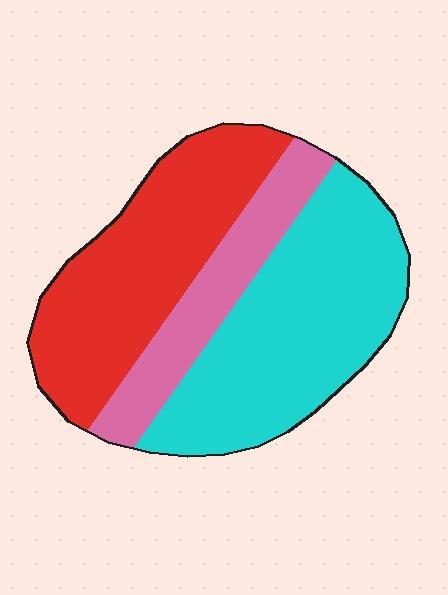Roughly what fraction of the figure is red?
Red covers roughly 35% of the figure.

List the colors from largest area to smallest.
From largest to smallest: cyan, red, pink.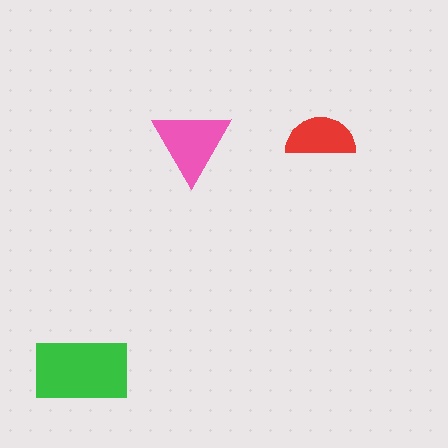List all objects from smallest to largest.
The red semicircle, the pink triangle, the green rectangle.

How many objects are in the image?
There are 3 objects in the image.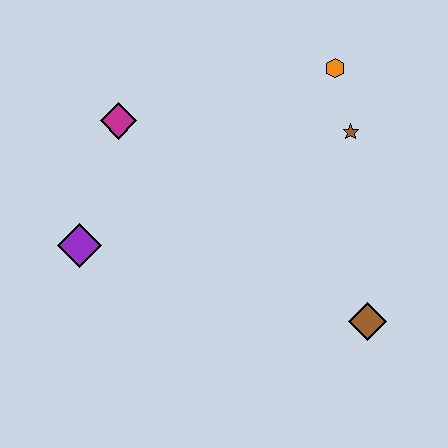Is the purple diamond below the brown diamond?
No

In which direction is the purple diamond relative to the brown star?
The purple diamond is to the left of the brown star.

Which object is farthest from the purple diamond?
The orange hexagon is farthest from the purple diamond.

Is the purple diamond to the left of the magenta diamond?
Yes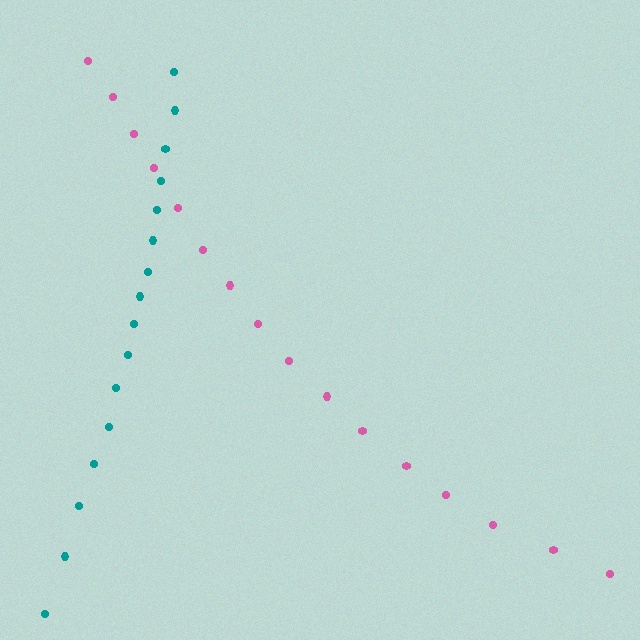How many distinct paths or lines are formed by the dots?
There are 2 distinct paths.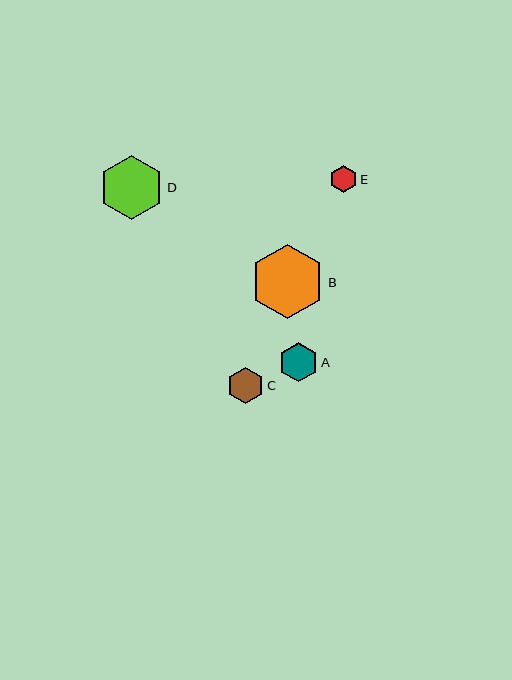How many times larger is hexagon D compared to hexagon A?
Hexagon D is approximately 1.6 times the size of hexagon A.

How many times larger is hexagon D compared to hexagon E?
Hexagon D is approximately 2.3 times the size of hexagon E.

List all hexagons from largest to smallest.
From largest to smallest: B, D, A, C, E.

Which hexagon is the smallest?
Hexagon E is the smallest with a size of approximately 28 pixels.